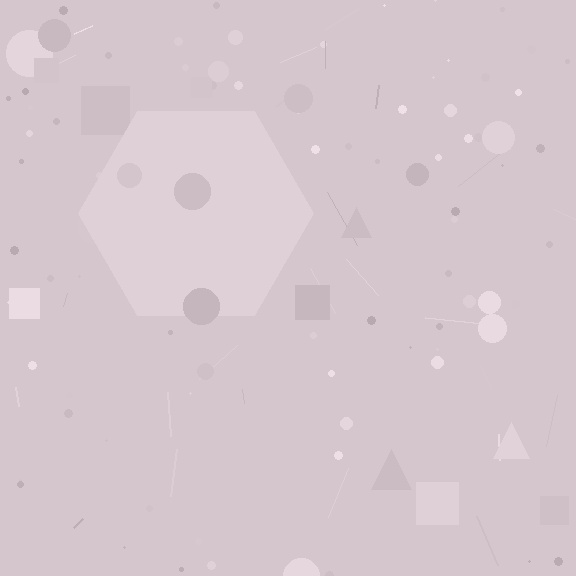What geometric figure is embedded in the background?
A hexagon is embedded in the background.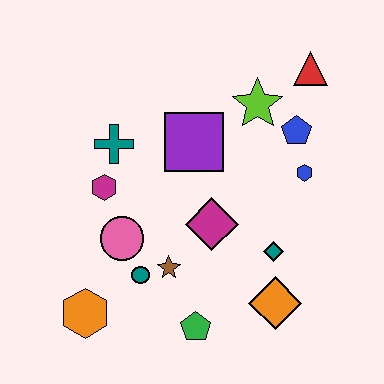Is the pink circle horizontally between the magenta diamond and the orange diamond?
No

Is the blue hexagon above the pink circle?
Yes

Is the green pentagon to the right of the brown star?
Yes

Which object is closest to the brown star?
The teal circle is closest to the brown star.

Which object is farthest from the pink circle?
The red triangle is farthest from the pink circle.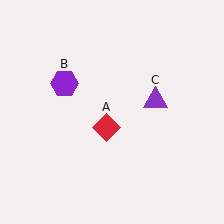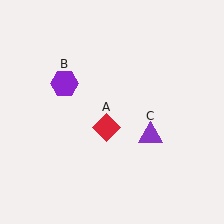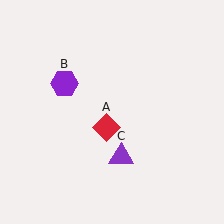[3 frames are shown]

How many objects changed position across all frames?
1 object changed position: purple triangle (object C).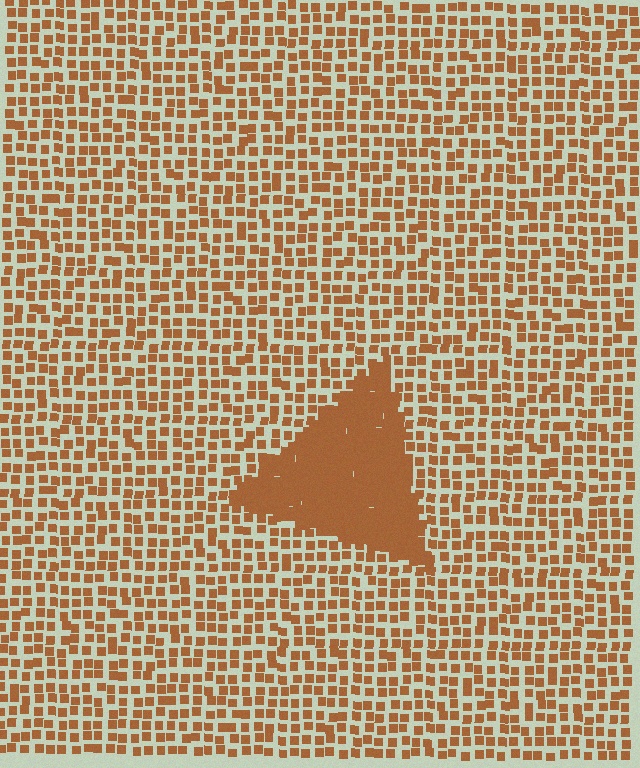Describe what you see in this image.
The image contains small brown elements arranged at two different densities. A triangle-shaped region is visible where the elements are more densely packed than the surrounding area.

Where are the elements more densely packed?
The elements are more densely packed inside the triangle boundary.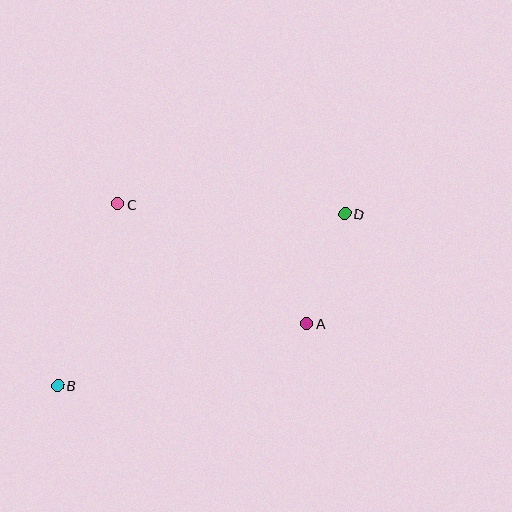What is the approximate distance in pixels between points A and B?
The distance between A and B is approximately 256 pixels.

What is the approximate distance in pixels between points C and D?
The distance between C and D is approximately 228 pixels.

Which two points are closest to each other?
Points A and D are closest to each other.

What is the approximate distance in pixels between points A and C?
The distance between A and C is approximately 223 pixels.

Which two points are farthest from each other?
Points B and D are farthest from each other.